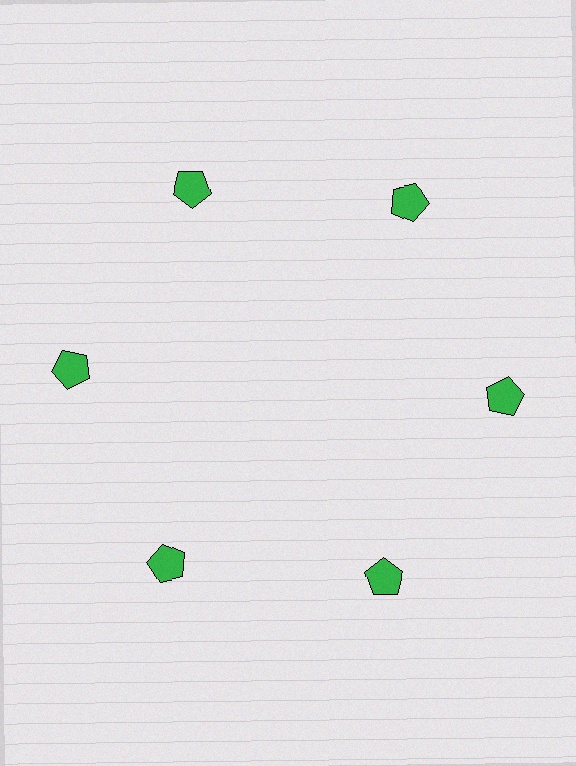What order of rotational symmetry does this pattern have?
This pattern has 6-fold rotational symmetry.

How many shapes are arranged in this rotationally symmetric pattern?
There are 6 shapes, arranged in 6 groups of 1.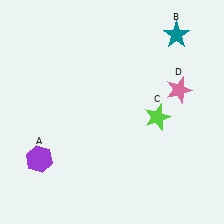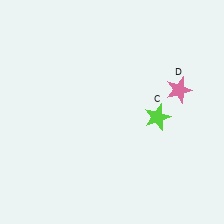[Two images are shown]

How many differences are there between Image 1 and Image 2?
There are 2 differences between the two images.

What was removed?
The purple hexagon (A), the teal star (B) were removed in Image 2.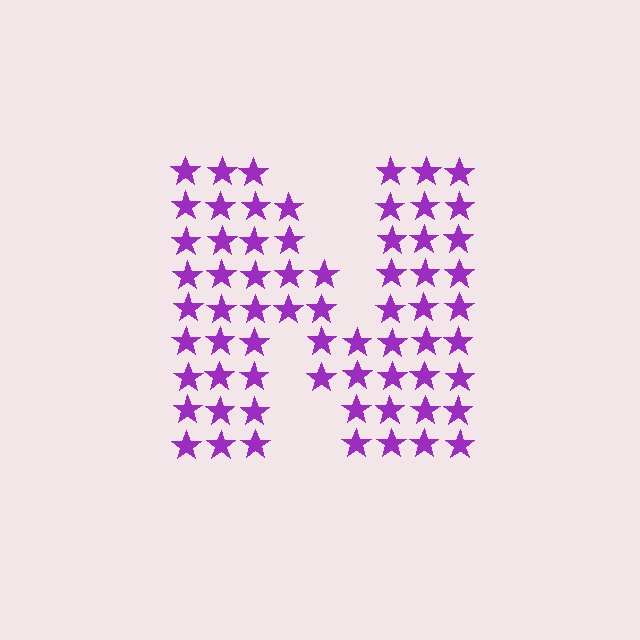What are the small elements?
The small elements are stars.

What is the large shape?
The large shape is the letter N.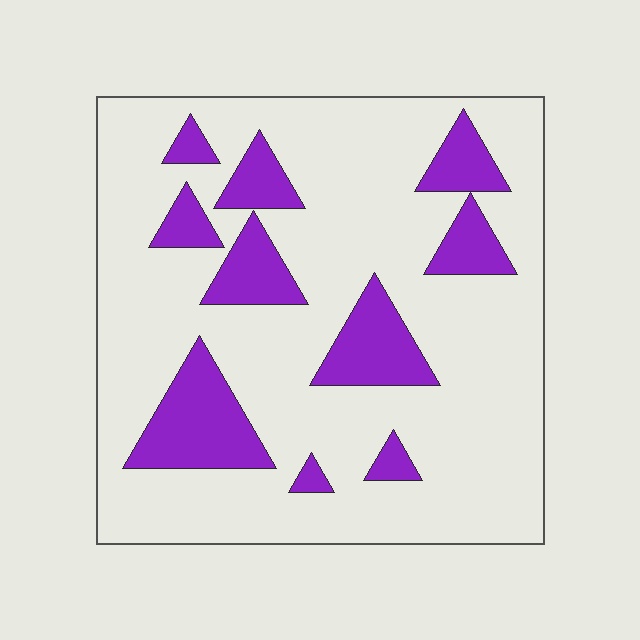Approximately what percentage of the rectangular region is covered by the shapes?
Approximately 20%.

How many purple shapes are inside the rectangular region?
10.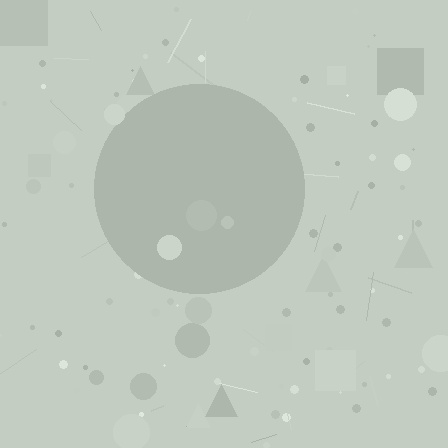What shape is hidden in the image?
A circle is hidden in the image.